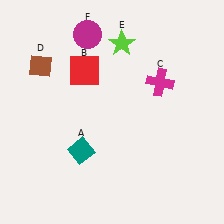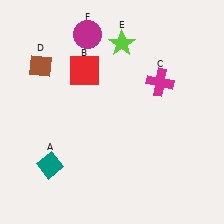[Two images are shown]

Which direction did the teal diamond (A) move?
The teal diamond (A) moved left.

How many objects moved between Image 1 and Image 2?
1 object moved between the two images.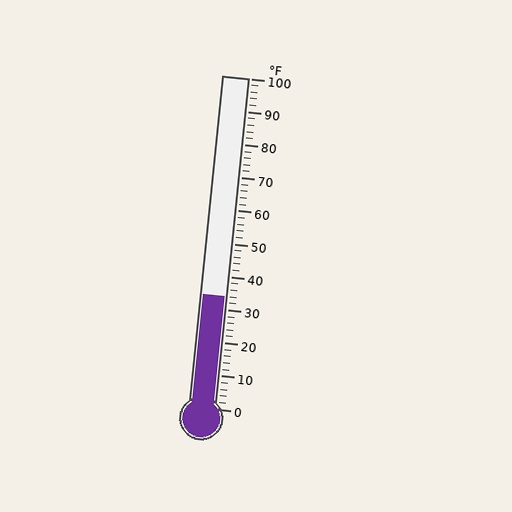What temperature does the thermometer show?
The thermometer shows approximately 34°F.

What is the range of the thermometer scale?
The thermometer scale ranges from 0°F to 100°F.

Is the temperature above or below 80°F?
The temperature is below 80°F.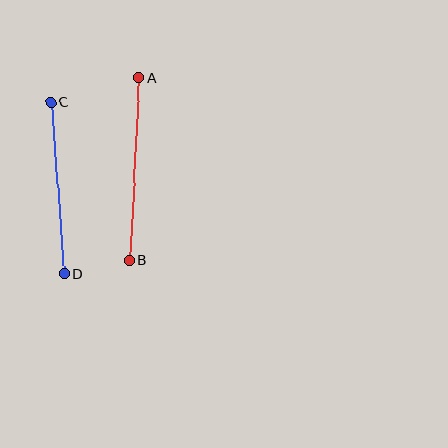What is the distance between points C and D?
The distance is approximately 172 pixels.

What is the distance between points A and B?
The distance is approximately 183 pixels.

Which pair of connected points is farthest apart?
Points A and B are farthest apart.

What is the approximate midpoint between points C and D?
The midpoint is at approximately (57, 188) pixels.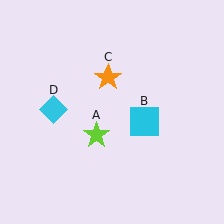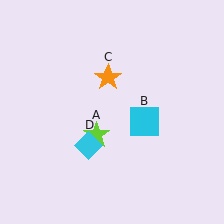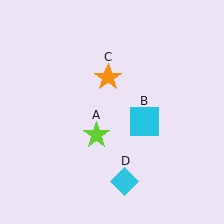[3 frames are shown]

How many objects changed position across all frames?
1 object changed position: cyan diamond (object D).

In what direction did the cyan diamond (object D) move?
The cyan diamond (object D) moved down and to the right.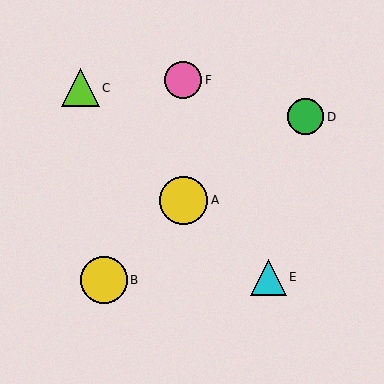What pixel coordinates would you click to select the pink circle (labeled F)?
Click at (183, 80) to select the pink circle F.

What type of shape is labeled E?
Shape E is a cyan triangle.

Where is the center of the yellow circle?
The center of the yellow circle is at (104, 280).